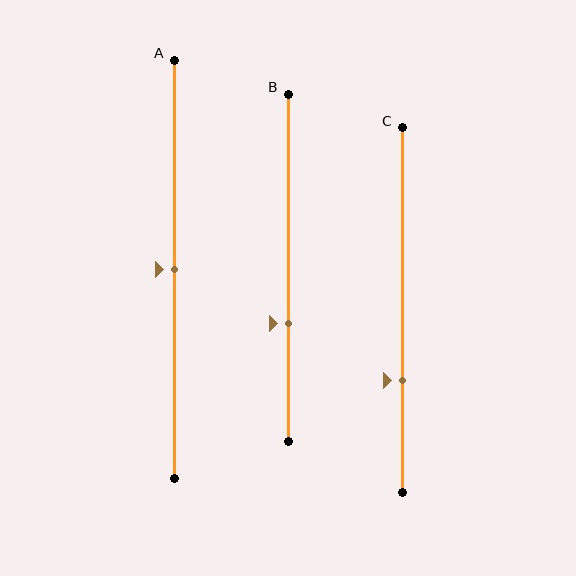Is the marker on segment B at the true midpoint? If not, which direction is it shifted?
No, the marker on segment B is shifted downward by about 16% of the segment length.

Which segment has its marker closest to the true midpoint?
Segment A has its marker closest to the true midpoint.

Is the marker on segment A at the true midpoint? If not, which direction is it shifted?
Yes, the marker on segment A is at the true midpoint.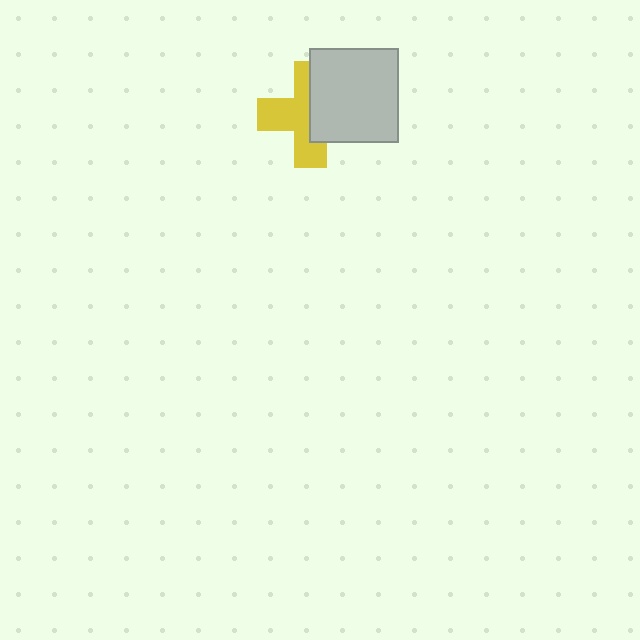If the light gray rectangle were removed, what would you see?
You would see the complete yellow cross.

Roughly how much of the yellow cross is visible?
About half of it is visible (roughly 55%).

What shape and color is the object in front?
The object in front is a light gray rectangle.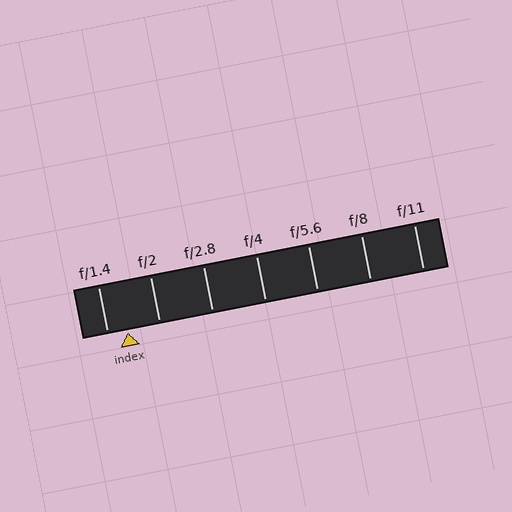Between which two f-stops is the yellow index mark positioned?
The index mark is between f/1.4 and f/2.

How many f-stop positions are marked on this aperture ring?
There are 7 f-stop positions marked.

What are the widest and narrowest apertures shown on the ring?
The widest aperture shown is f/1.4 and the narrowest is f/11.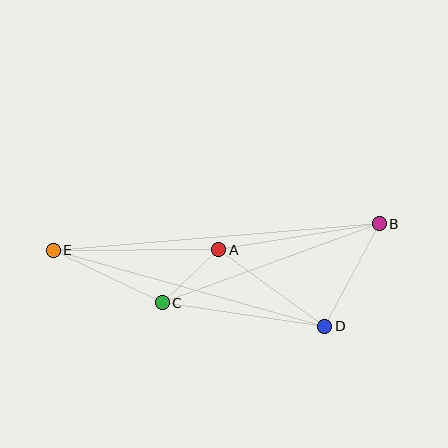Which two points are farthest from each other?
Points B and E are farthest from each other.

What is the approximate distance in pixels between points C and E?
The distance between C and E is approximately 121 pixels.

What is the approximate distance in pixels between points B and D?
The distance between B and D is approximately 116 pixels.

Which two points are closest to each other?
Points A and C are closest to each other.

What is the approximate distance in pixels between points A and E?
The distance between A and E is approximately 165 pixels.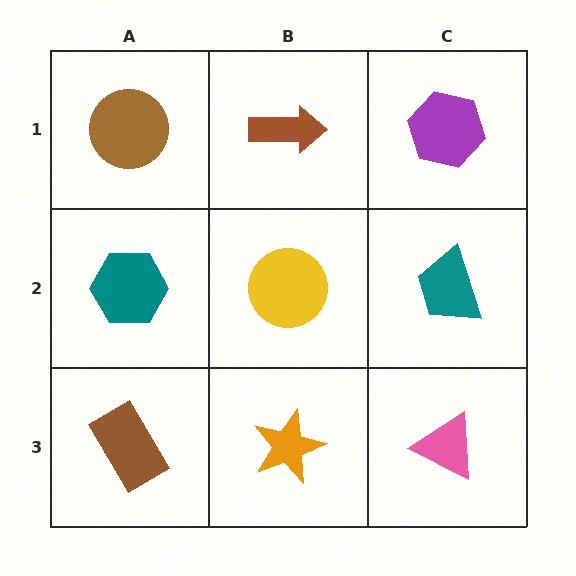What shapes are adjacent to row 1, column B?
A yellow circle (row 2, column B), a brown circle (row 1, column A), a purple hexagon (row 1, column C).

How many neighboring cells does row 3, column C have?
2.